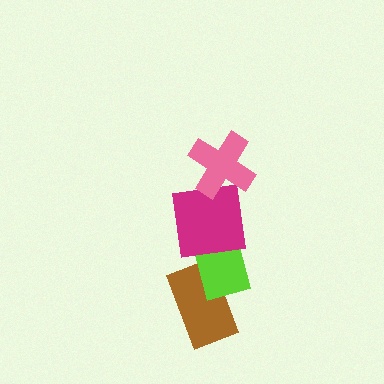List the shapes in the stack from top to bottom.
From top to bottom: the pink cross, the magenta square, the lime rectangle, the brown rectangle.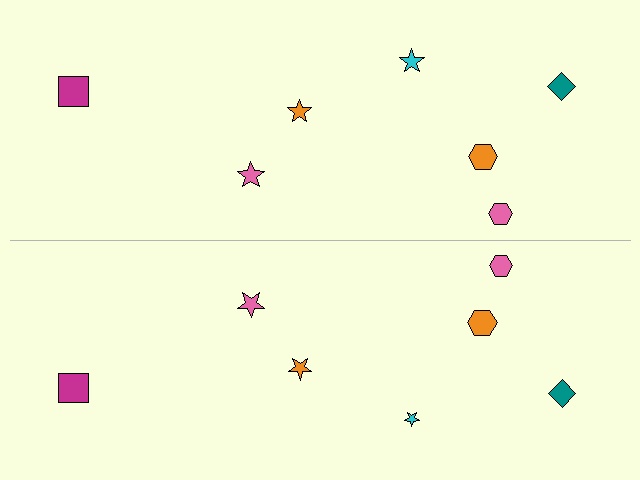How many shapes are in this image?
There are 14 shapes in this image.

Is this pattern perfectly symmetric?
No, the pattern is not perfectly symmetric. The cyan star on the bottom side has a different size than its mirror counterpart.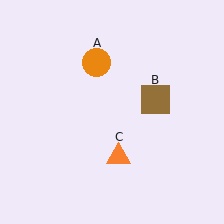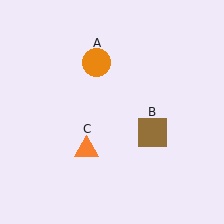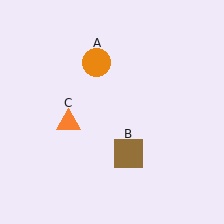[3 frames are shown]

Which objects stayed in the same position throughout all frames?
Orange circle (object A) remained stationary.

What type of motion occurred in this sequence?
The brown square (object B), orange triangle (object C) rotated clockwise around the center of the scene.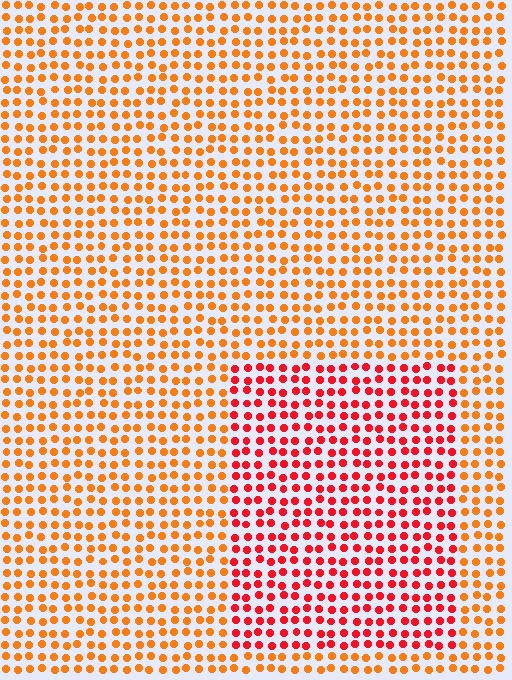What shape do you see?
I see a rectangle.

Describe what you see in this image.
The image is filled with small orange elements in a uniform arrangement. A rectangle-shaped region is visible where the elements are tinted to a slightly different hue, forming a subtle color boundary.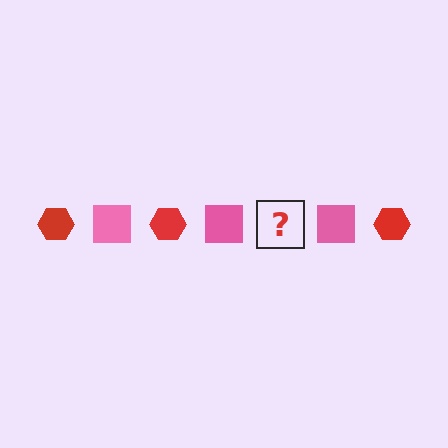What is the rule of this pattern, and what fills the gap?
The rule is that the pattern alternates between red hexagon and pink square. The gap should be filled with a red hexagon.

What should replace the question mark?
The question mark should be replaced with a red hexagon.